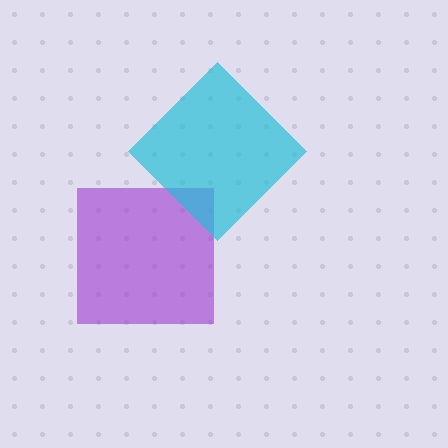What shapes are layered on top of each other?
The layered shapes are: a purple square, a cyan diamond.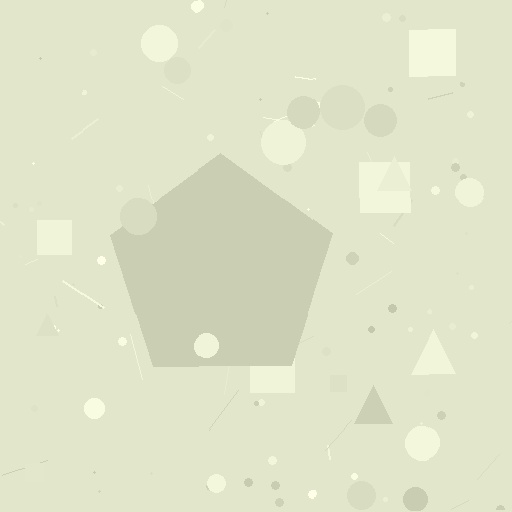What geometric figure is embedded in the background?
A pentagon is embedded in the background.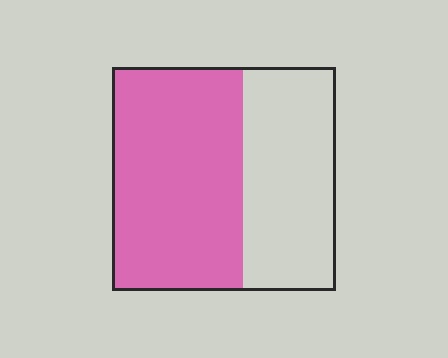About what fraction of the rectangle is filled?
About three fifths (3/5).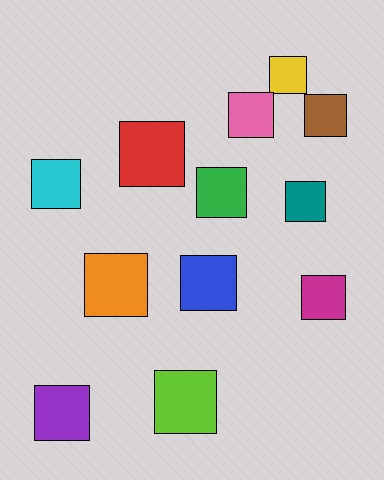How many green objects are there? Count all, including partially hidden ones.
There is 1 green object.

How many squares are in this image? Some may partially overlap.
There are 12 squares.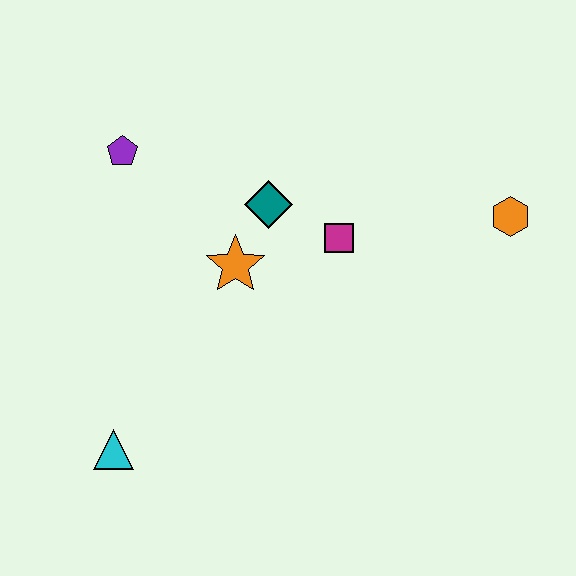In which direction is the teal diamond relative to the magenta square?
The teal diamond is to the left of the magenta square.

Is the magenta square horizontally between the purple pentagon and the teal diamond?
No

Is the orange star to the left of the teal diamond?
Yes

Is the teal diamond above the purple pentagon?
No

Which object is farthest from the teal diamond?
The cyan triangle is farthest from the teal diamond.